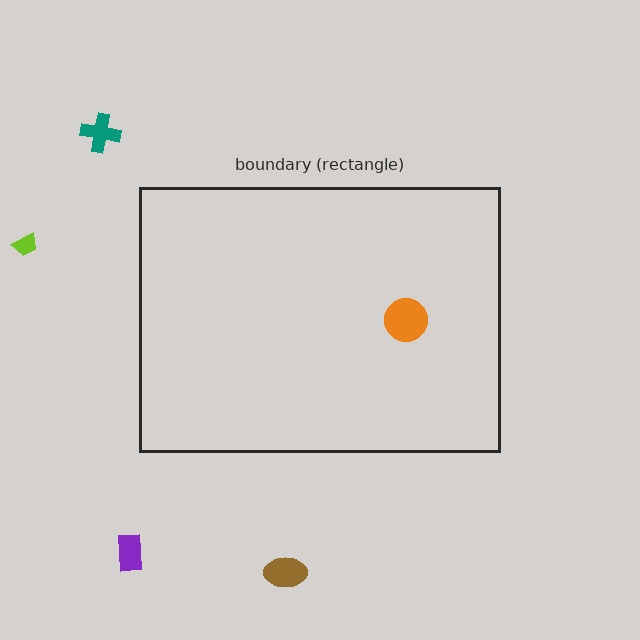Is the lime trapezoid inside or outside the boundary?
Outside.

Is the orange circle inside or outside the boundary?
Inside.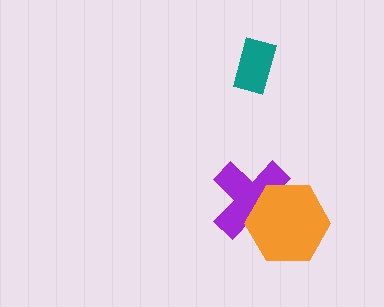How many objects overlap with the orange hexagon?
1 object overlaps with the orange hexagon.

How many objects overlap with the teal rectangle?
0 objects overlap with the teal rectangle.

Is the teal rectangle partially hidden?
No, no other shape covers it.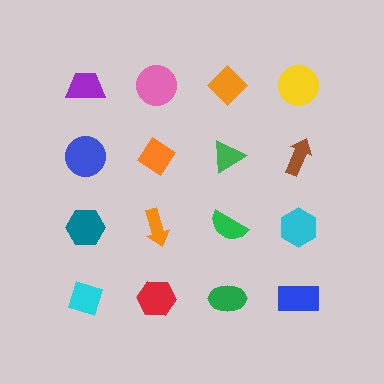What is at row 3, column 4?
A cyan hexagon.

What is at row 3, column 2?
An orange arrow.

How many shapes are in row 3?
4 shapes.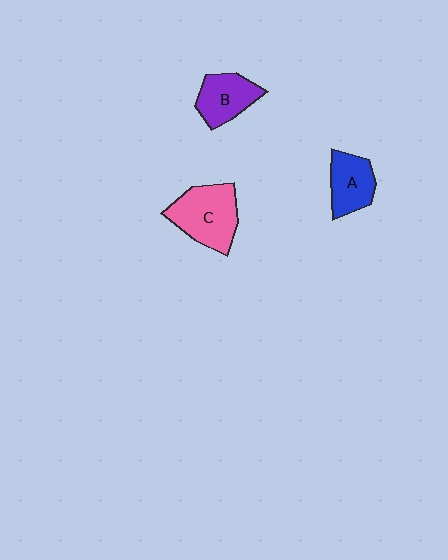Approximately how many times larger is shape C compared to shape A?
Approximately 1.5 times.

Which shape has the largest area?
Shape C (pink).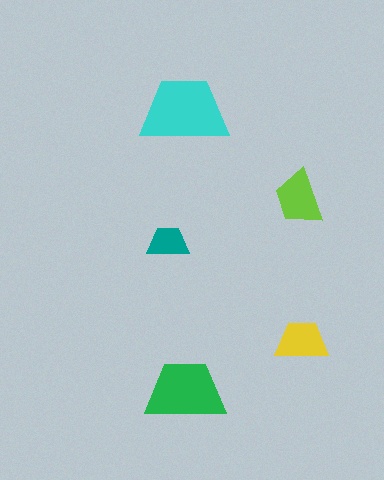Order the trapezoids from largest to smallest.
the cyan one, the green one, the lime one, the yellow one, the teal one.